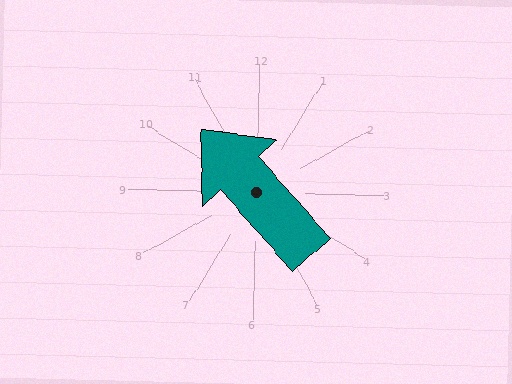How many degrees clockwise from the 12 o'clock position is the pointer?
Approximately 317 degrees.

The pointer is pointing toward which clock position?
Roughly 11 o'clock.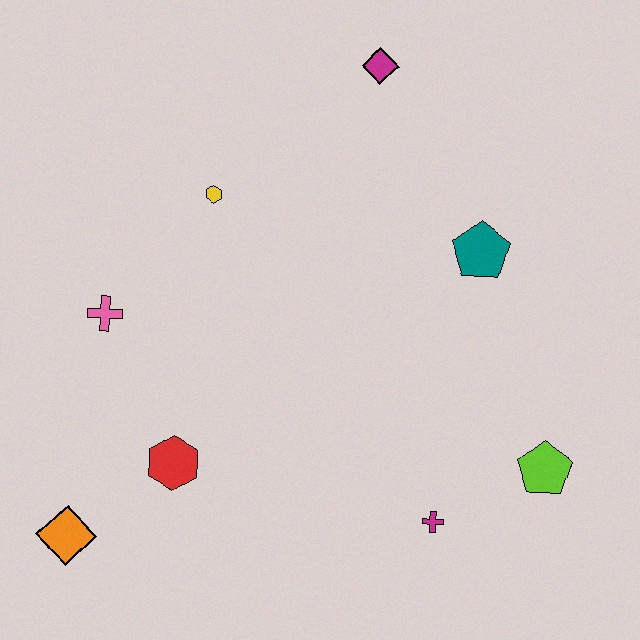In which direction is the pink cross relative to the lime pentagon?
The pink cross is to the left of the lime pentagon.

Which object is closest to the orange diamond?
The red hexagon is closest to the orange diamond.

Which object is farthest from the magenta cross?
The magenta diamond is farthest from the magenta cross.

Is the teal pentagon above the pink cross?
Yes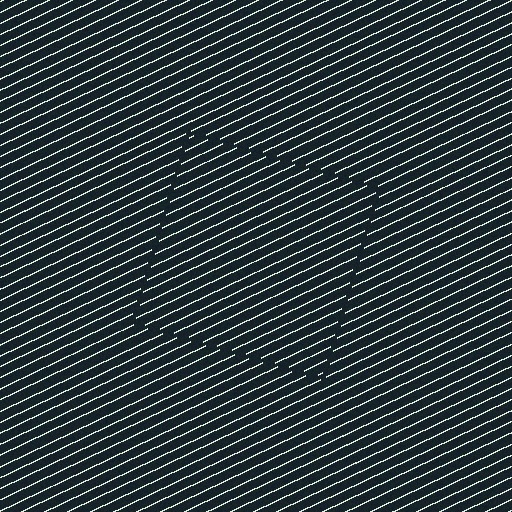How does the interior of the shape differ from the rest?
The interior of the shape contains the same grating, shifted by half a period — the contour is defined by the phase discontinuity where line-ends from the inner and outer gratings abut.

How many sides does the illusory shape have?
4 sides — the line-ends trace a square.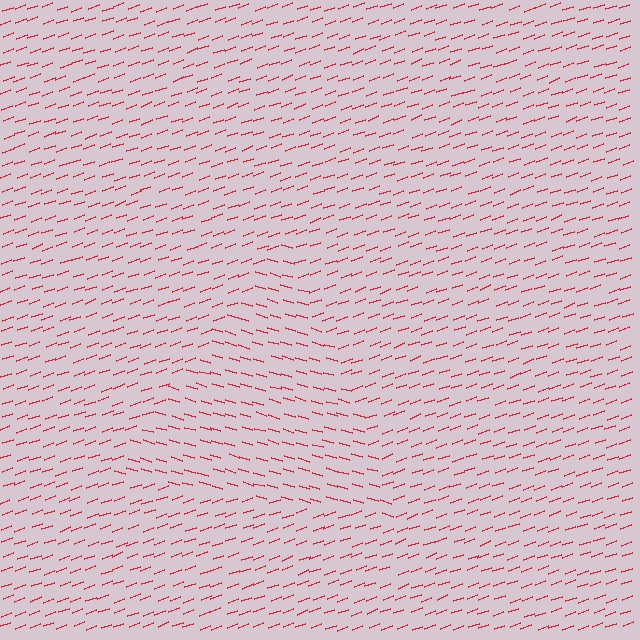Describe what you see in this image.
The image is filled with small red line segments. A triangle region in the image has lines oriented differently from the surrounding lines, creating a visible texture boundary.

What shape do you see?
I see a triangle.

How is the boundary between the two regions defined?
The boundary is defined purely by a change in line orientation (approximately 36 degrees difference). All lines are the same color and thickness.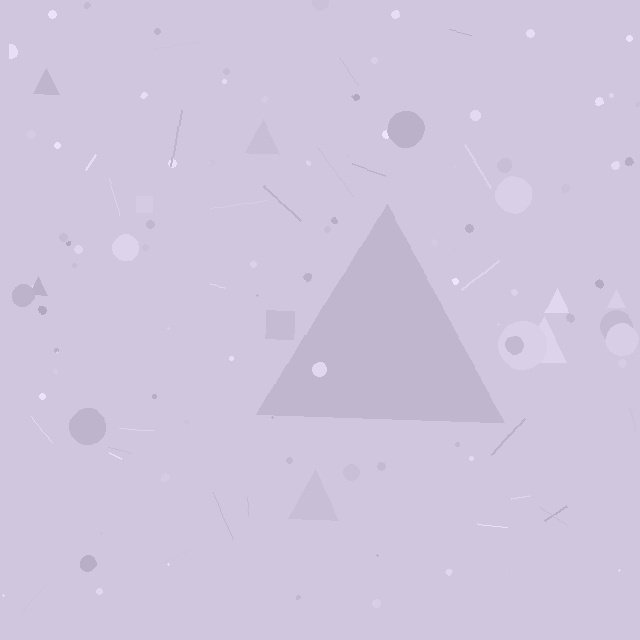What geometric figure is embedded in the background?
A triangle is embedded in the background.